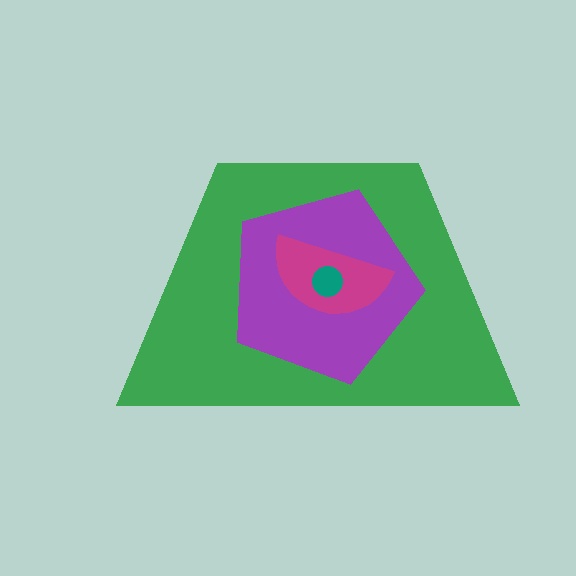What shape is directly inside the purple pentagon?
The magenta semicircle.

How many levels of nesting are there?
4.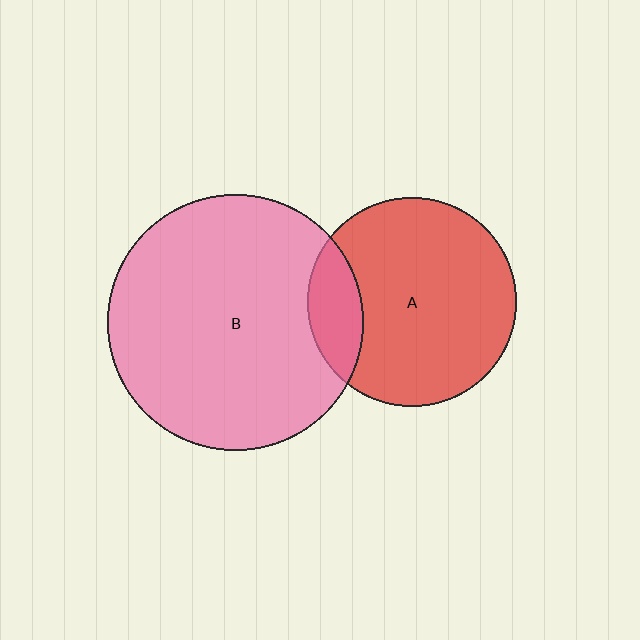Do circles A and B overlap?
Yes.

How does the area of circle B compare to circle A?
Approximately 1.5 times.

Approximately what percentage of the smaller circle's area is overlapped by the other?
Approximately 15%.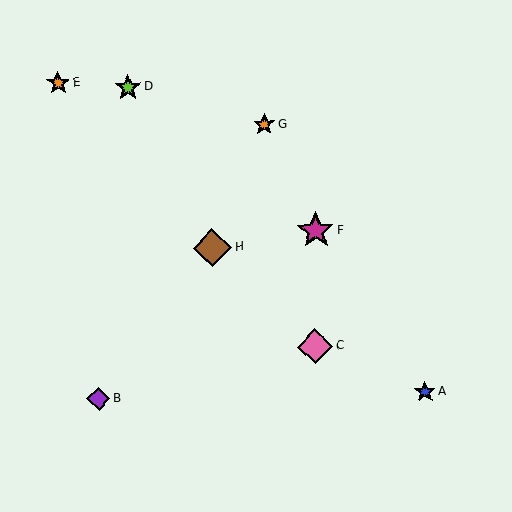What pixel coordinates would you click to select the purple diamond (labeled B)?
Click at (98, 399) to select the purple diamond B.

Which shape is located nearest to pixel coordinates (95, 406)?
The purple diamond (labeled B) at (98, 399) is nearest to that location.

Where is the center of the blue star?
The center of the blue star is at (425, 392).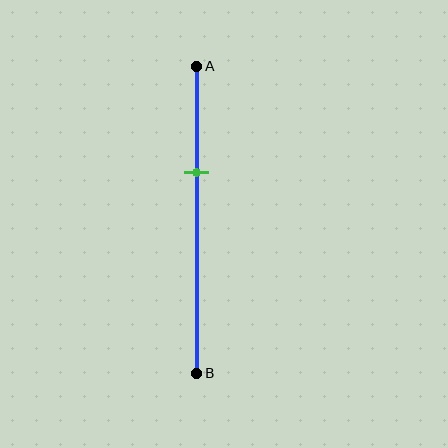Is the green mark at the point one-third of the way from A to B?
Yes, the mark is approximately at the one-third point.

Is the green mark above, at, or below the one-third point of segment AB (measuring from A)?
The green mark is approximately at the one-third point of segment AB.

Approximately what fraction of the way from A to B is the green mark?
The green mark is approximately 35% of the way from A to B.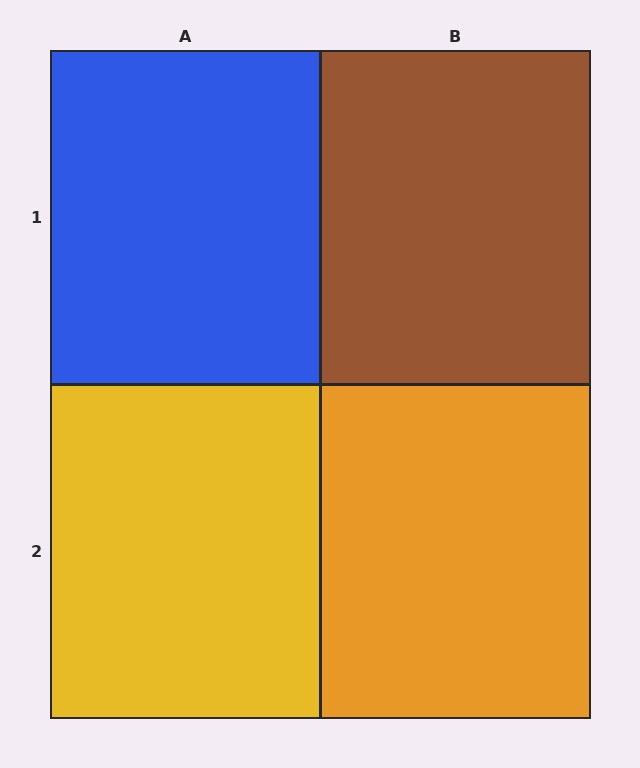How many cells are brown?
1 cell is brown.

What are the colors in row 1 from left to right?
Blue, brown.